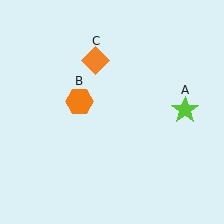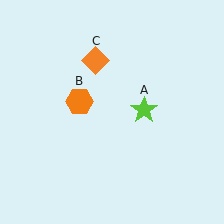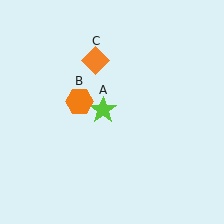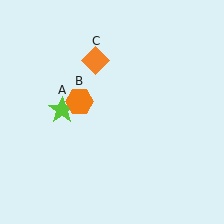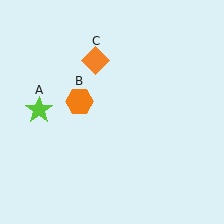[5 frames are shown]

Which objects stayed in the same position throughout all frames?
Orange hexagon (object B) and orange diamond (object C) remained stationary.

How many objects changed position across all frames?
1 object changed position: lime star (object A).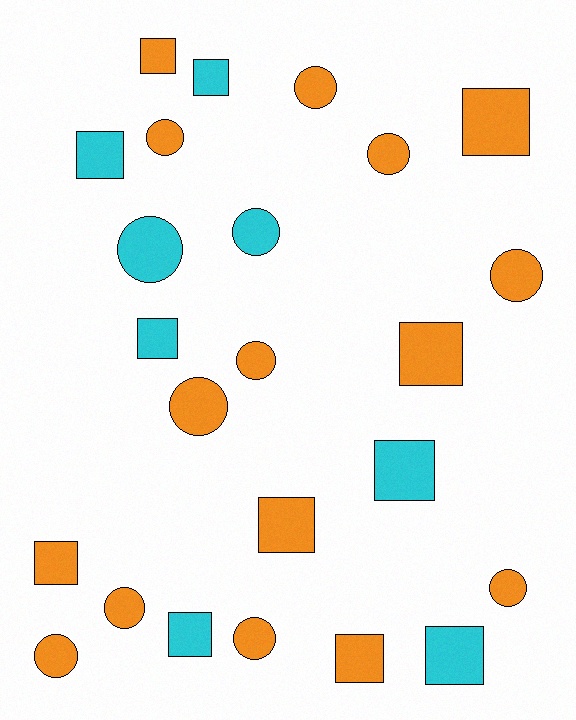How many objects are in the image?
There are 24 objects.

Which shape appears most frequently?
Circle, with 12 objects.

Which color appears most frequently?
Orange, with 16 objects.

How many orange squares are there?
There are 6 orange squares.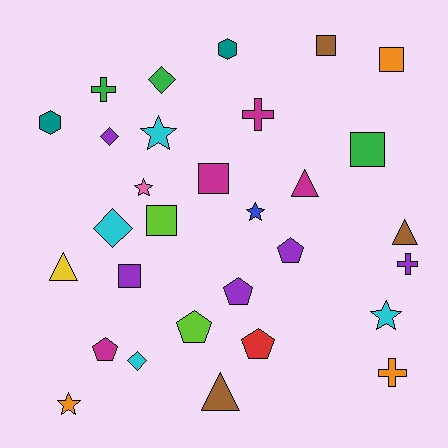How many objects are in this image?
There are 30 objects.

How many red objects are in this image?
There is 1 red object.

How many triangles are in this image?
There are 4 triangles.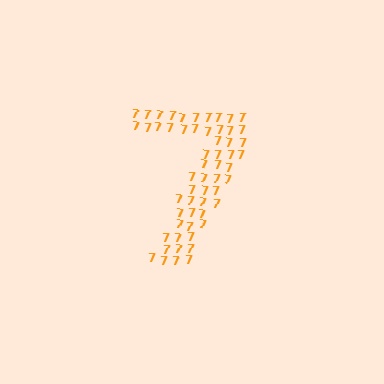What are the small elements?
The small elements are digit 7's.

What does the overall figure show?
The overall figure shows the digit 7.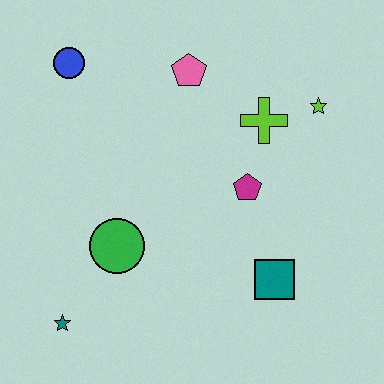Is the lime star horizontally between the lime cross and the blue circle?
No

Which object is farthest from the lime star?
The teal star is farthest from the lime star.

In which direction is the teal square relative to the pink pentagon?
The teal square is below the pink pentagon.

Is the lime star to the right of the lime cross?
Yes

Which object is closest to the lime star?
The lime cross is closest to the lime star.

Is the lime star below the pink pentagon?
Yes